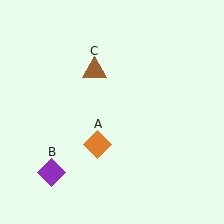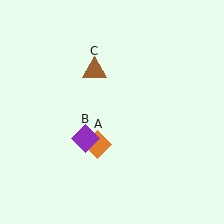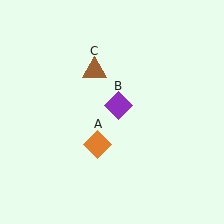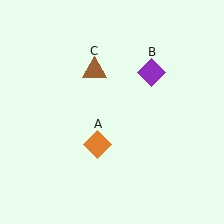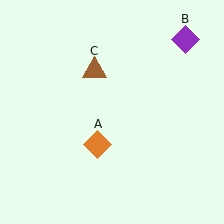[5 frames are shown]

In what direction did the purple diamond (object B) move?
The purple diamond (object B) moved up and to the right.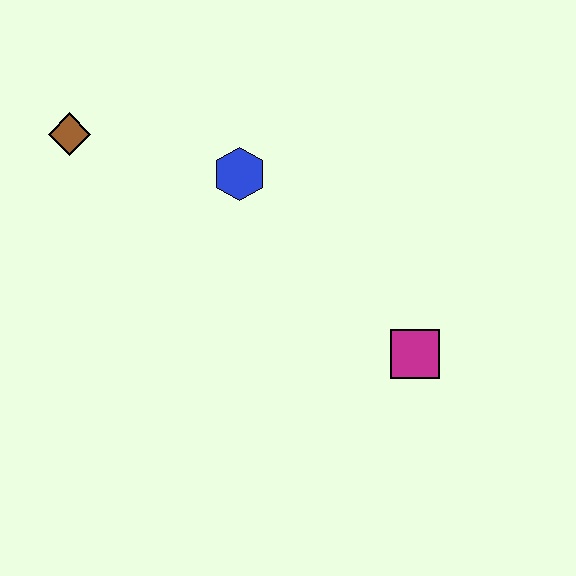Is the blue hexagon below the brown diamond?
Yes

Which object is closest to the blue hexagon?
The brown diamond is closest to the blue hexagon.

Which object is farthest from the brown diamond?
The magenta square is farthest from the brown diamond.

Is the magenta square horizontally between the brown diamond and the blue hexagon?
No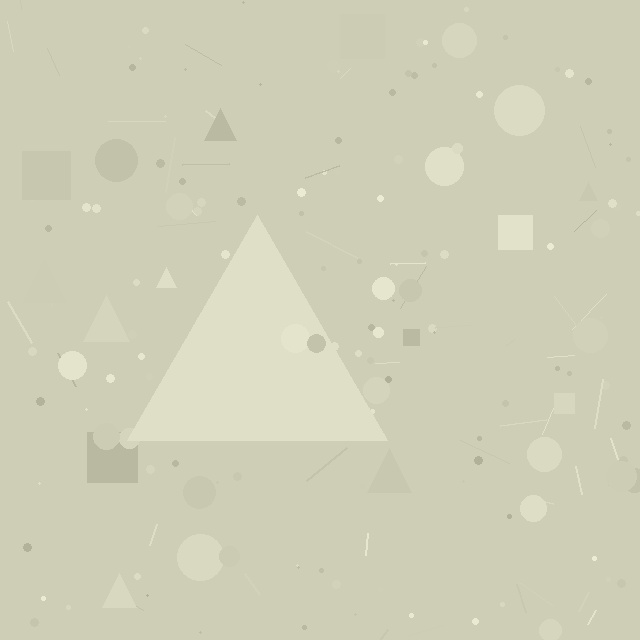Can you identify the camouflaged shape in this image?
The camouflaged shape is a triangle.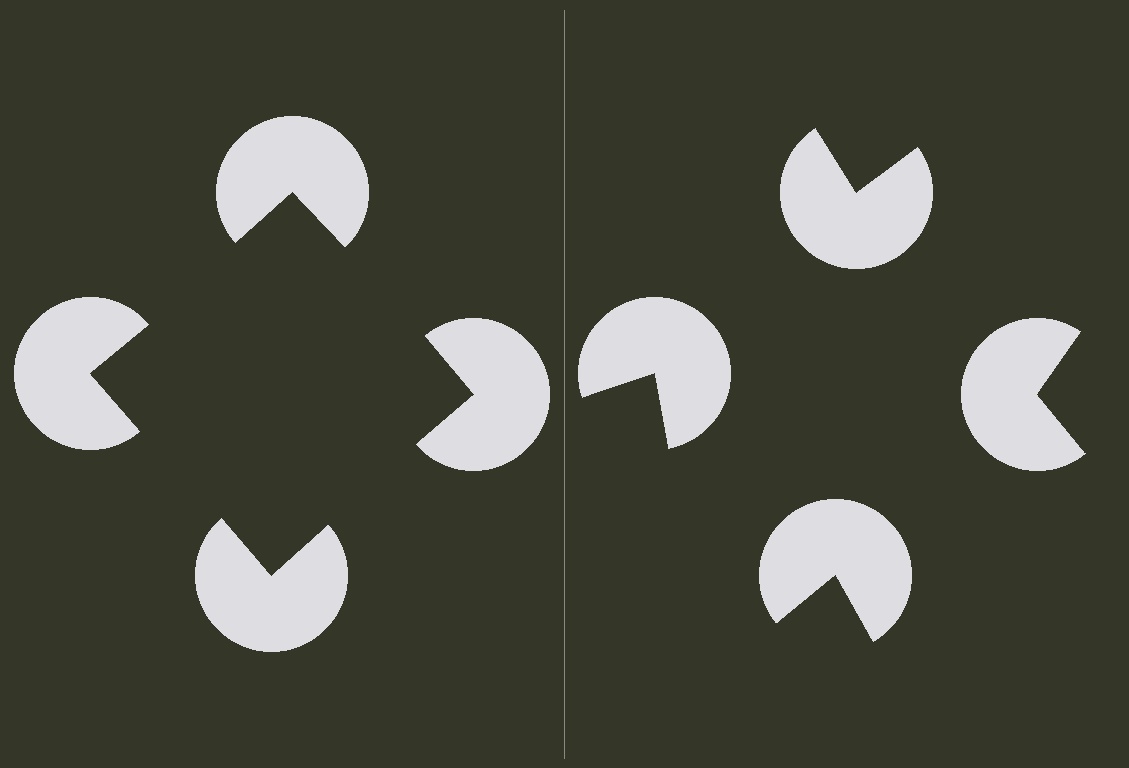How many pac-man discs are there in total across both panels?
8 — 4 on each side.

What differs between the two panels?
The pac-man discs are positioned identically on both sides; only the wedge orientations differ. On the left they align to a square; on the right they are misaligned.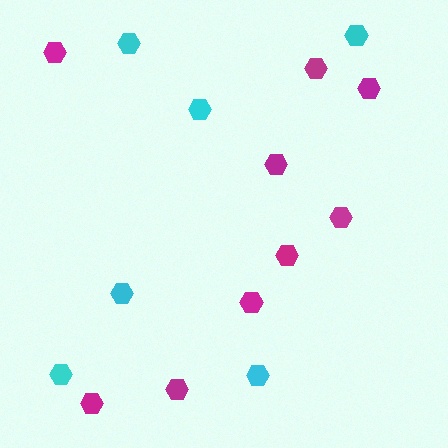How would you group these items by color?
There are 2 groups: one group of cyan hexagons (6) and one group of magenta hexagons (9).